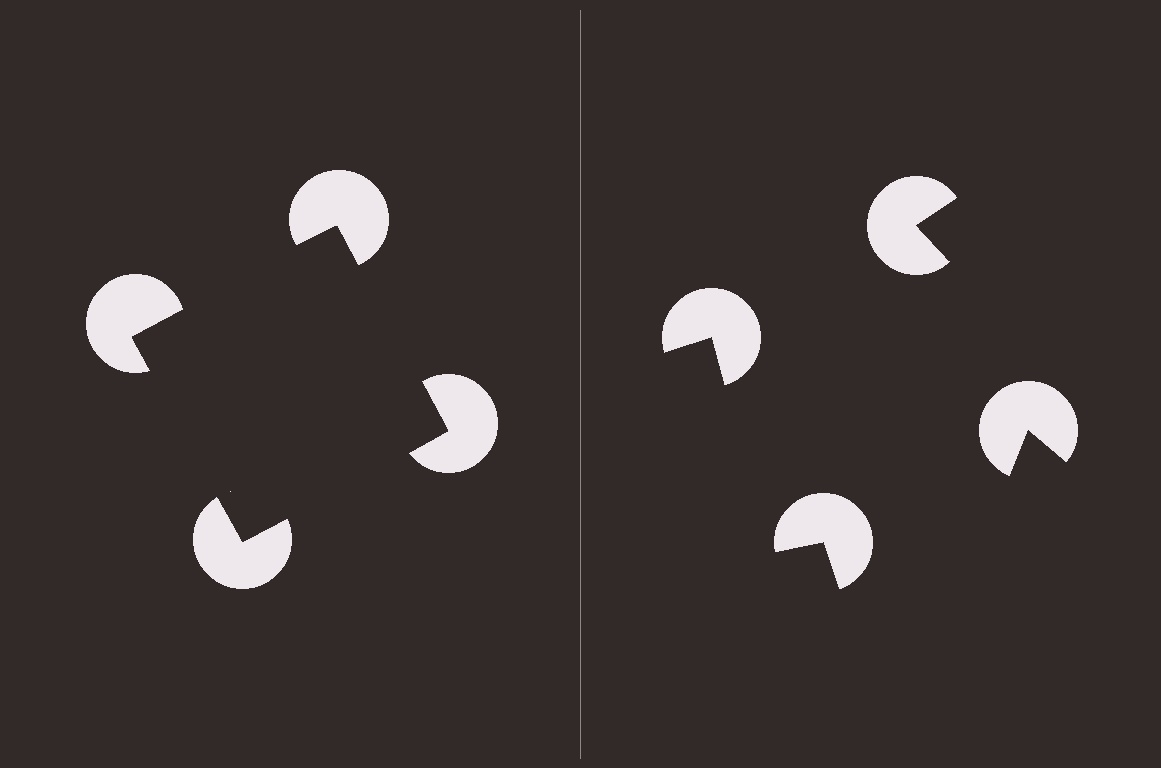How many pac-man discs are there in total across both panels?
8 — 4 on each side.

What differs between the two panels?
The pac-man discs are positioned identically on both sides; only the wedge orientations differ. On the left they align to a square; on the right they are misaligned.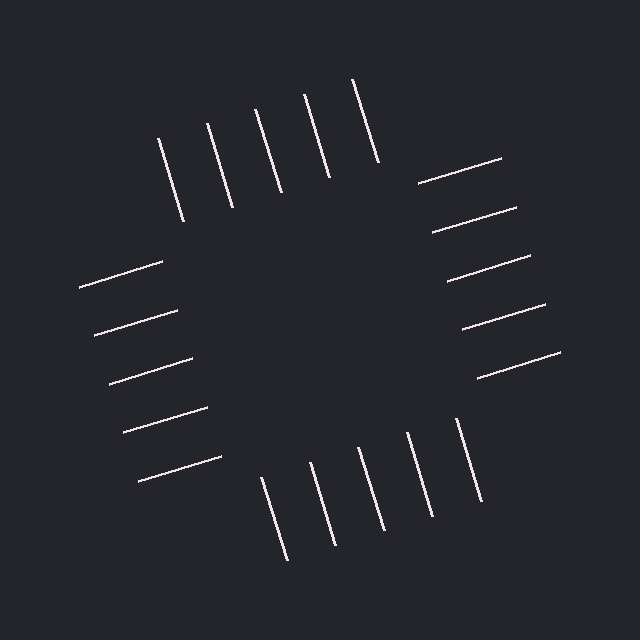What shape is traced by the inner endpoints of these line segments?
An illusory square — the line segments terminate on its edges but no continuous stroke is drawn.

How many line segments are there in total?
20 — 5 along each of the 4 edges.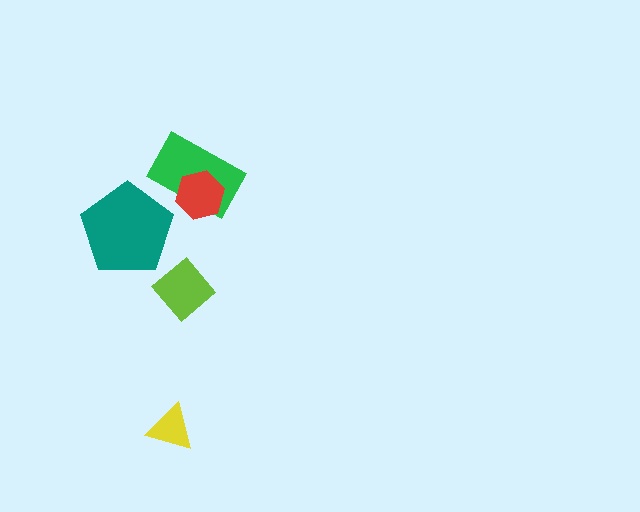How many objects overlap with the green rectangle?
1 object overlaps with the green rectangle.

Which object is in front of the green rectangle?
The red hexagon is in front of the green rectangle.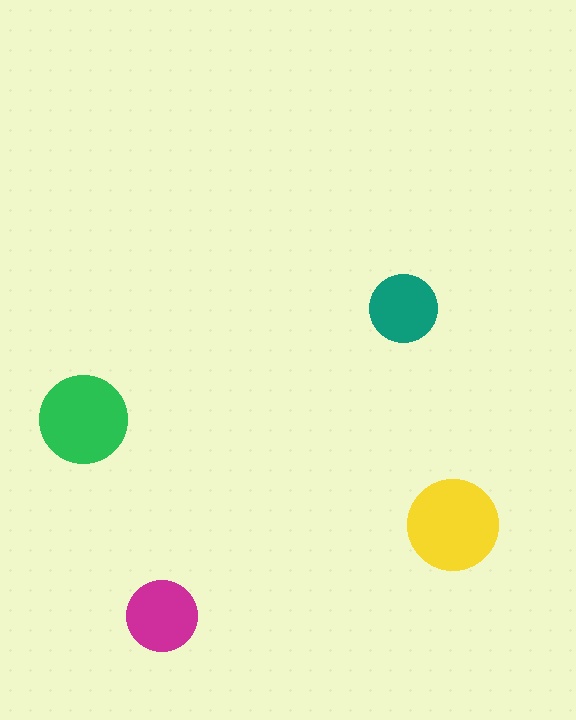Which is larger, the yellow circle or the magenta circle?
The yellow one.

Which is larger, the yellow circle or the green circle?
The yellow one.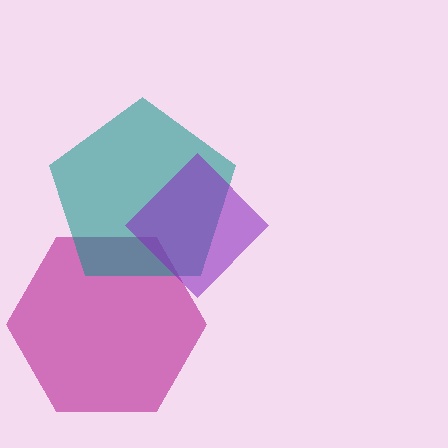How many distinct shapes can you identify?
There are 3 distinct shapes: a magenta hexagon, a teal pentagon, a purple diamond.